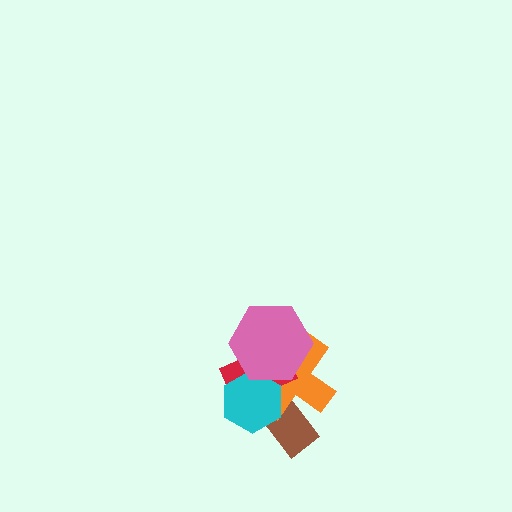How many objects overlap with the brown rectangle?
2 objects overlap with the brown rectangle.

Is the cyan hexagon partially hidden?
Yes, it is partially covered by another shape.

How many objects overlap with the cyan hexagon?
4 objects overlap with the cyan hexagon.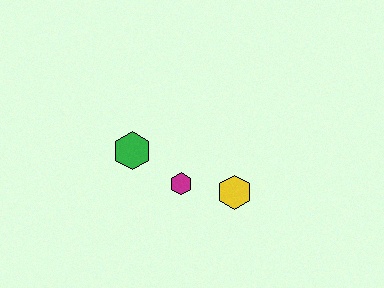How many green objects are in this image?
There is 1 green object.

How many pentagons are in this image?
There are no pentagons.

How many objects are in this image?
There are 3 objects.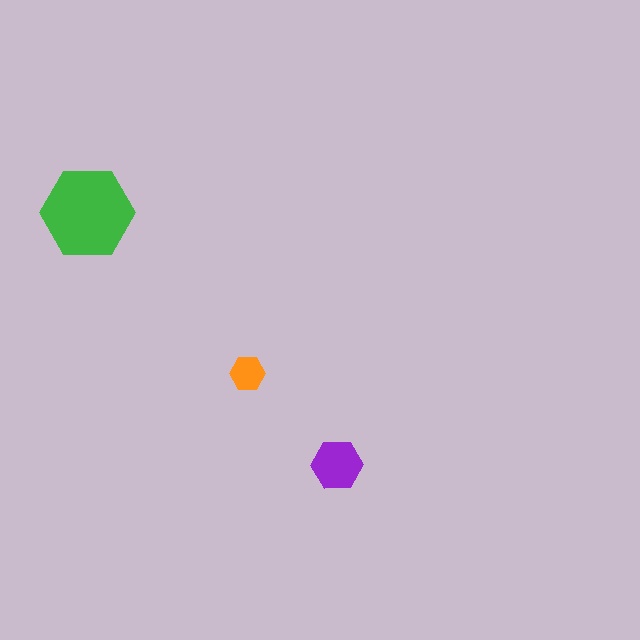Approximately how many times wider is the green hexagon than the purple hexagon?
About 2 times wider.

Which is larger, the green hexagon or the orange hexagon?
The green one.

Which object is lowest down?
The purple hexagon is bottommost.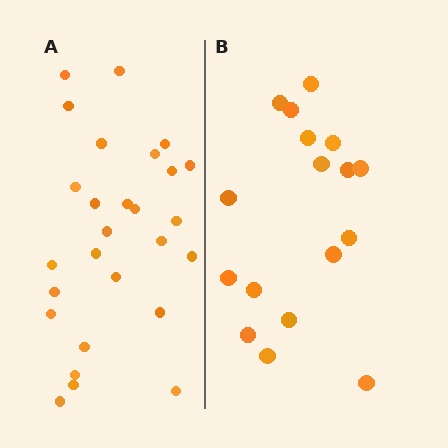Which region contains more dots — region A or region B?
Region A (the left region) has more dots.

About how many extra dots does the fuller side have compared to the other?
Region A has roughly 10 or so more dots than region B.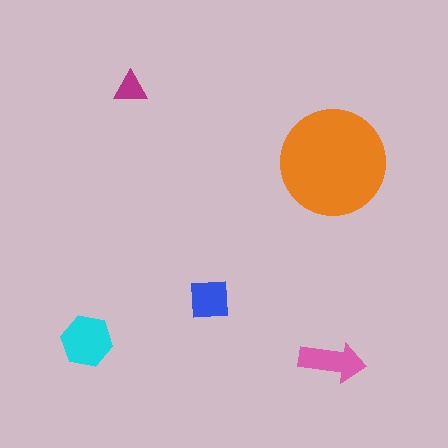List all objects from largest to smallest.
The orange circle, the cyan hexagon, the pink arrow, the blue square, the magenta triangle.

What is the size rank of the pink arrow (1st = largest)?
3rd.